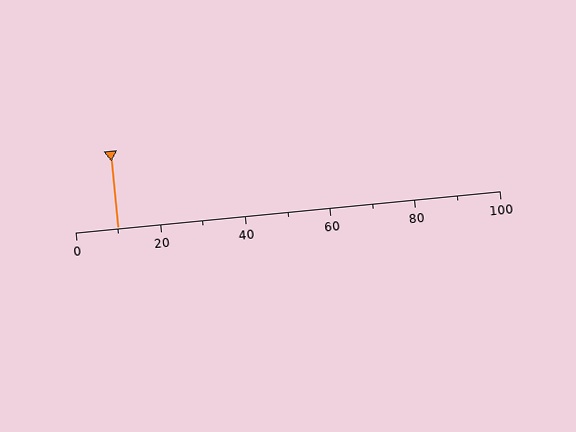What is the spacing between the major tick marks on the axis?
The major ticks are spaced 20 apart.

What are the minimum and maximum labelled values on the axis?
The axis runs from 0 to 100.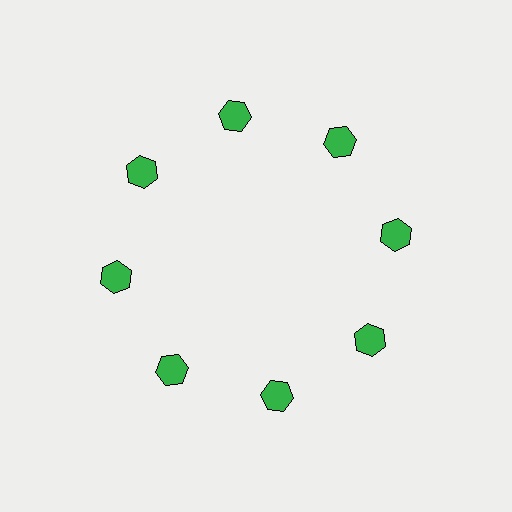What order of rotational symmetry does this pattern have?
This pattern has 8-fold rotational symmetry.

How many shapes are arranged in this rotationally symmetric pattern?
There are 8 shapes, arranged in 8 groups of 1.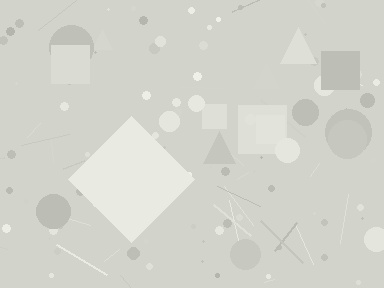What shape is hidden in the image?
A diamond is hidden in the image.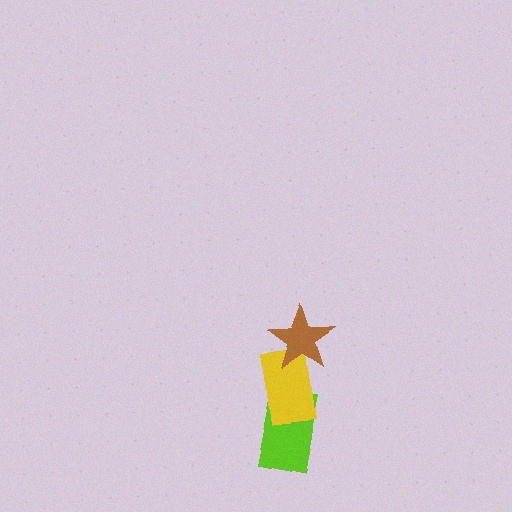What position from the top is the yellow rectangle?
The yellow rectangle is 2nd from the top.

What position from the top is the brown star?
The brown star is 1st from the top.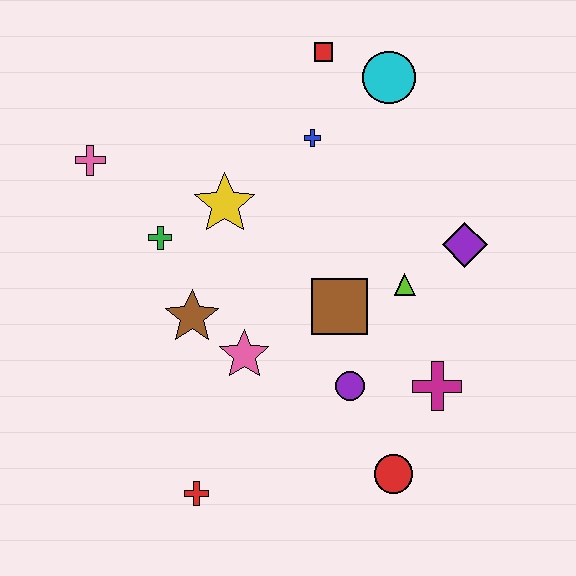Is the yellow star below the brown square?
No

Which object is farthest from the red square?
The red cross is farthest from the red square.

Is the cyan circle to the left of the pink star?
No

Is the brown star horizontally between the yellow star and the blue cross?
No